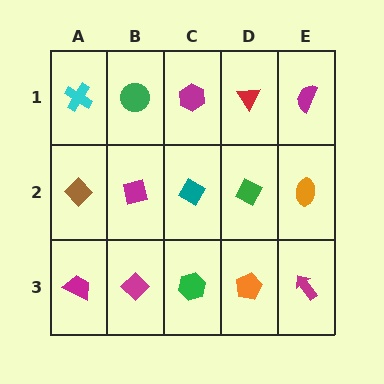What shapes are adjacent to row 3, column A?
A brown diamond (row 2, column A), a magenta diamond (row 3, column B).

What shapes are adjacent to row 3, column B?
A magenta square (row 2, column B), a magenta trapezoid (row 3, column A), a green hexagon (row 3, column C).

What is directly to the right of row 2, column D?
An orange ellipse.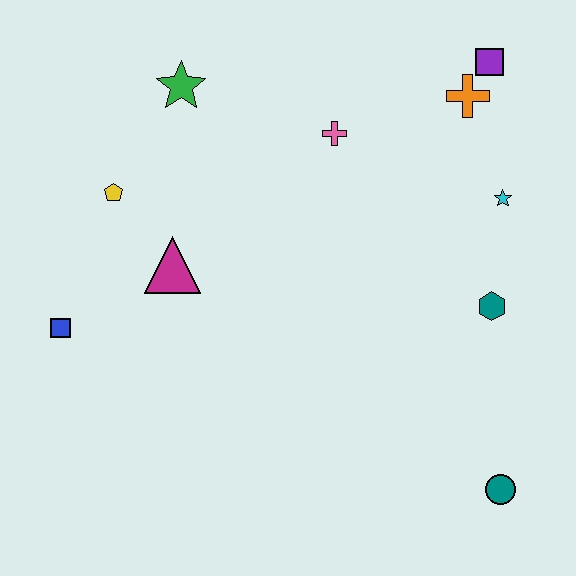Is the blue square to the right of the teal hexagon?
No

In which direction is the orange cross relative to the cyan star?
The orange cross is above the cyan star.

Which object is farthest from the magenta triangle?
The teal circle is farthest from the magenta triangle.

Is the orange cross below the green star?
Yes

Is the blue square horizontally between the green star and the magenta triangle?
No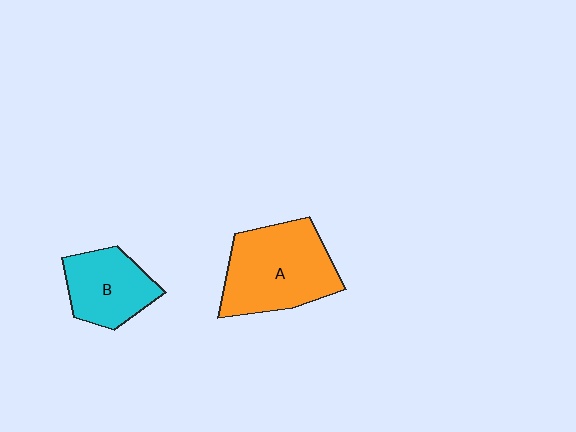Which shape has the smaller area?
Shape B (cyan).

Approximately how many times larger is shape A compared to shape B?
Approximately 1.5 times.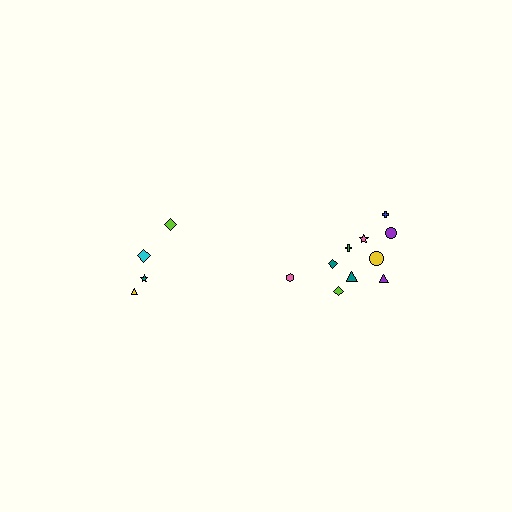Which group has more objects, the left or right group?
The right group.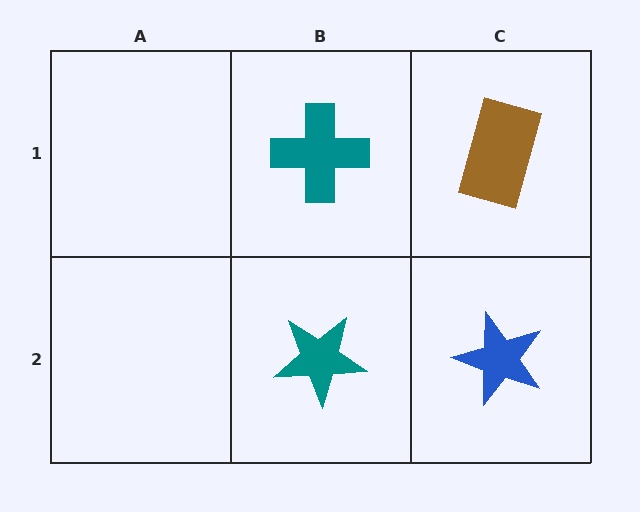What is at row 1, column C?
A brown rectangle.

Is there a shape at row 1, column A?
No, that cell is empty.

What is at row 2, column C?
A blue star.